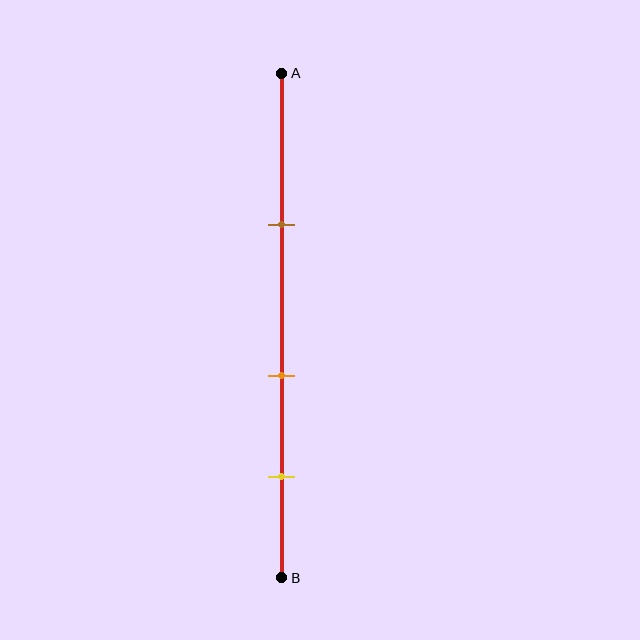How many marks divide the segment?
There are 3 marks dividing the segment.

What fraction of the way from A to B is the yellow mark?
The yellow mark is approximately 80% (0.8) of the way from A to B.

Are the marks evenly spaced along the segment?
Yes, the marks are approximately evenly spaced.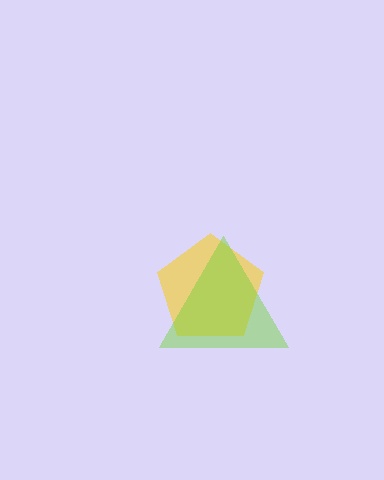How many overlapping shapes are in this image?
There are 2 overlapping shapes in the image.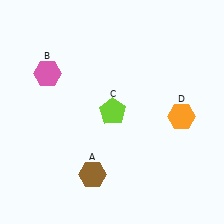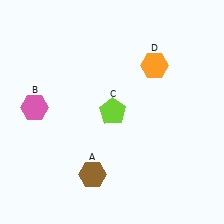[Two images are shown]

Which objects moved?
The objects that moved are: the pink hexagon (B), the orange hexagon (D).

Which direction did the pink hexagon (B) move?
The pink hexagon (B) moved down.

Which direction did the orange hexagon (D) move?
The orange hexagon (D) moved up.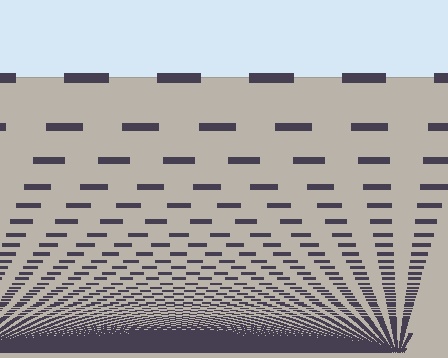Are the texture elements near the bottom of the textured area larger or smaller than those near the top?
Smaller. The gradient is inverted — elements near the bottom are smaller and denser.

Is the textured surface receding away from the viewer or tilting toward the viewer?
The surface appears to tilt toward the viewer. Texture elements get larger and sparser toward the top.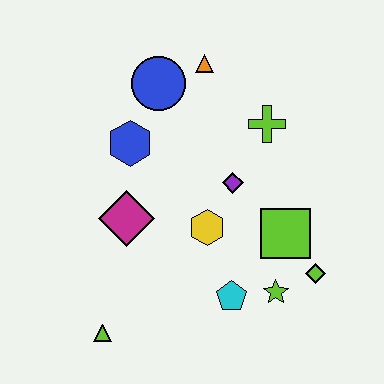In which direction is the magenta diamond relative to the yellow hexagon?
The magenta diamond is to the left of the yellow hexagon.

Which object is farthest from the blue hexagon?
The lime diamond is farthest from the blue hexagon.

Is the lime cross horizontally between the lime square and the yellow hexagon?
Yes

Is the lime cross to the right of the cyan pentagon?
Yes